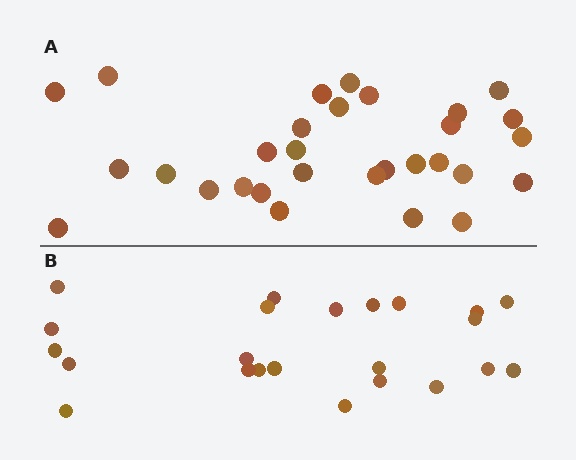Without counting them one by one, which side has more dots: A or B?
Region A (the top region) has more dots.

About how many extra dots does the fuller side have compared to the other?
Region A has roughly 8 or so more dots than region B.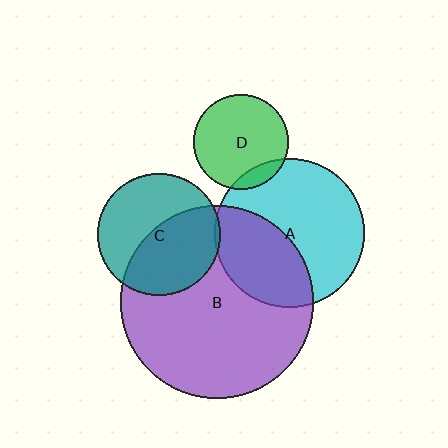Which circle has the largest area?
Circle B (purple).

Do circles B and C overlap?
Yes.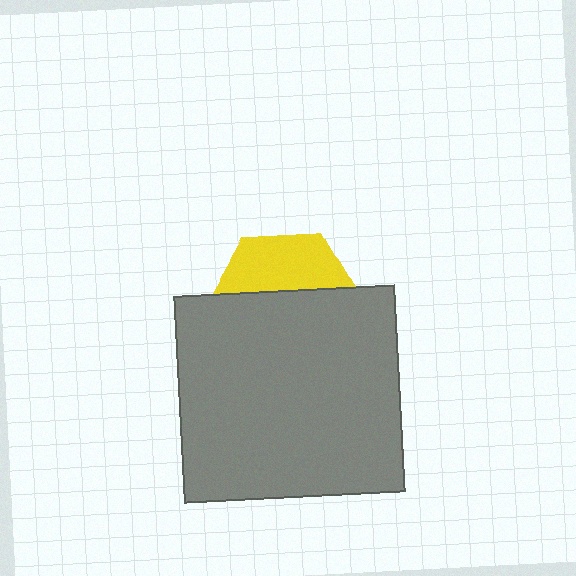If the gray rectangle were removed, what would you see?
You would see the complete yellow hexagon.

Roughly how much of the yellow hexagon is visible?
A small part of it is visible (roughly 37%).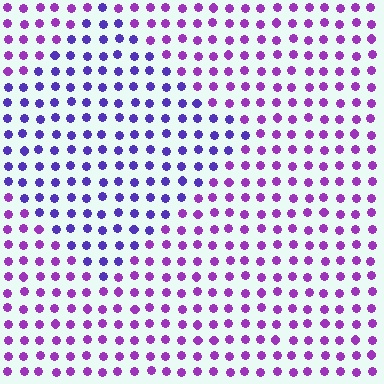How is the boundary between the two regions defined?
The boundary is defined purely by a slight shift in hue (about 34 degrees). Spacing, size, and orientation are identical on both sides.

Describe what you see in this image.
The image is filled with small purple elements in a uniform arrangement. A diamond-shaped region is visible where the elements are tinted to a slightly different hue, forming a subtle color boundary.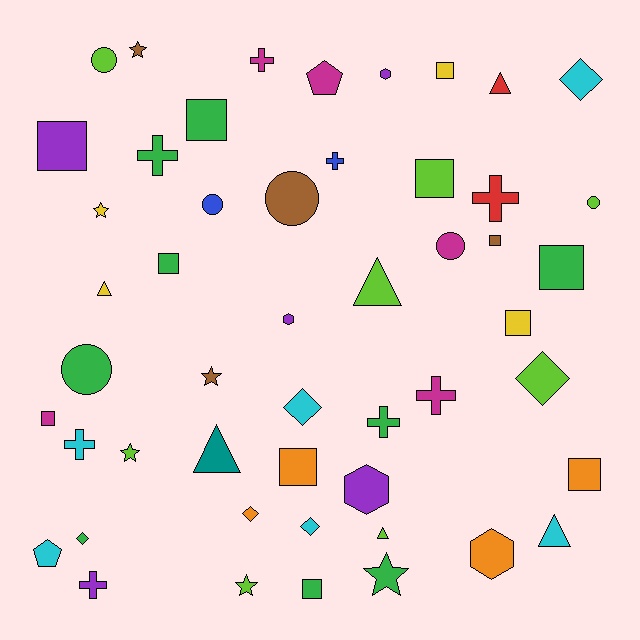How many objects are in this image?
There are 50 objects.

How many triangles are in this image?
There are 6 triangles.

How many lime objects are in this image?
There are 8 lime objects.